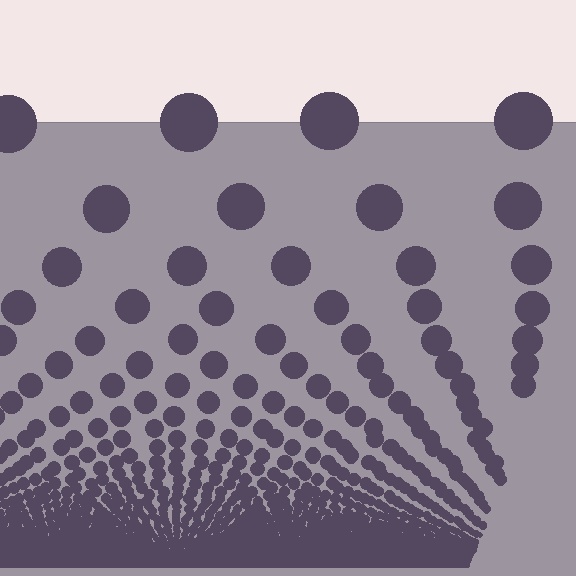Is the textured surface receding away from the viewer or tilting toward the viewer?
The surface appears to tilt toward the viewer. Texture elements get larger and sparser toward the top.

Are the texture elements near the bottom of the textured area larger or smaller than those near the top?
Smaller. The gradient is inverted — elements near the bottom are smaller and denser.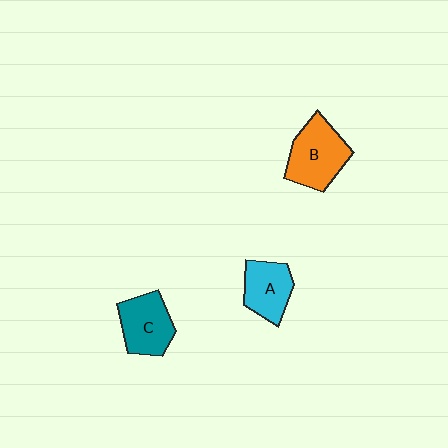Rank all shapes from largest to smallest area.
From largest to smallest: B (orange), C (teal), A (cyan).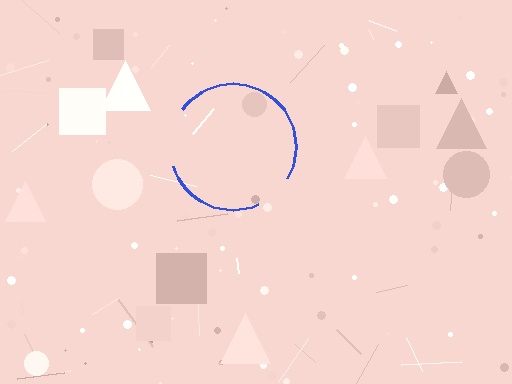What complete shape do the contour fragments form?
The contour fragments form a circle.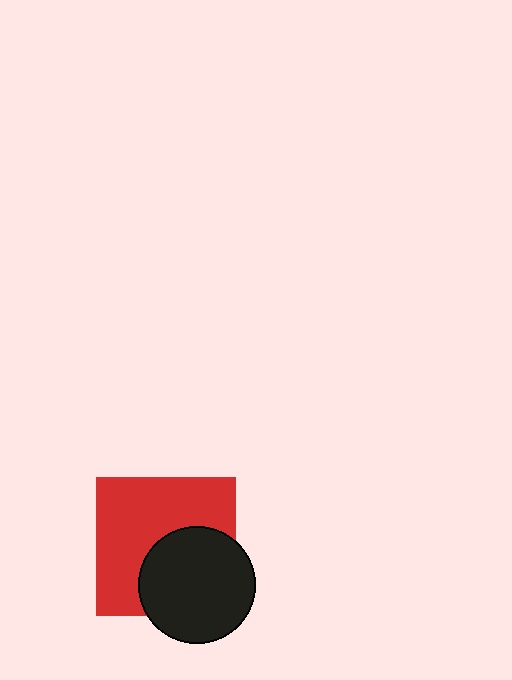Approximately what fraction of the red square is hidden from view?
Roughly 40% of the red square is hidden behind the black circle.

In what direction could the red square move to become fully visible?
The red square could move toward the upper-left. That would shift it out from behind the black circle entirely.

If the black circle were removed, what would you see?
You would see the complete red square.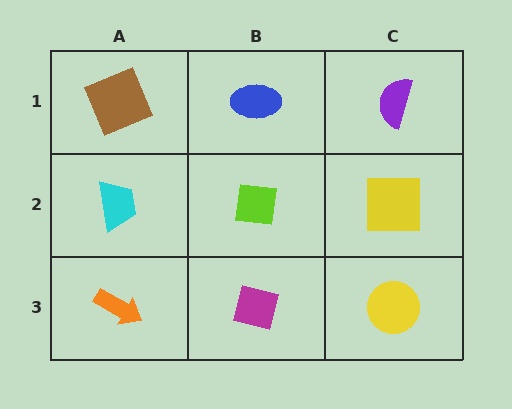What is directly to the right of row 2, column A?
A lime square.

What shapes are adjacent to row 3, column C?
A yellow square (row 2, column C), a magenta square (row 3, column B).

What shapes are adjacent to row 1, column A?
A cyan trapezoid (row 2, column A), a blue ellipse (row 1, column B).